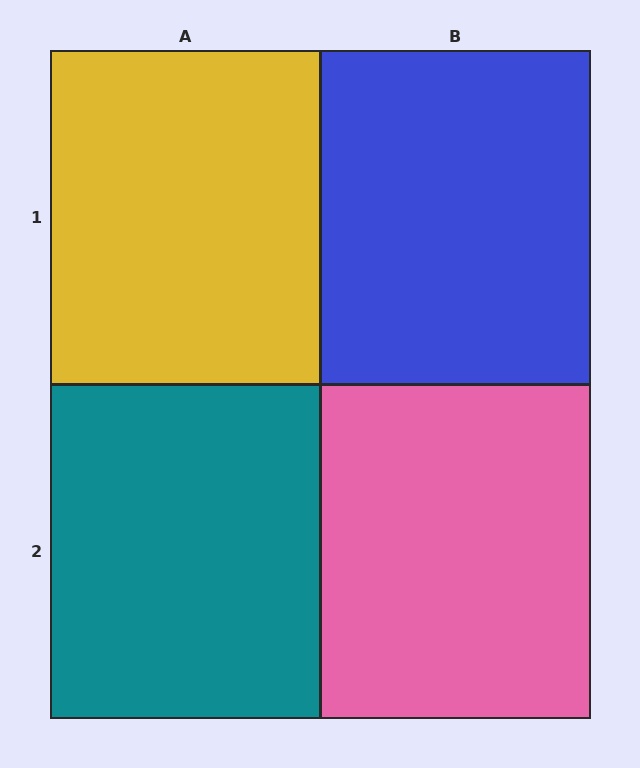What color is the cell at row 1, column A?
Yellow.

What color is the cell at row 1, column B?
Blue.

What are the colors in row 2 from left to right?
Teal, pink.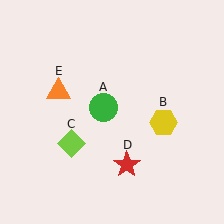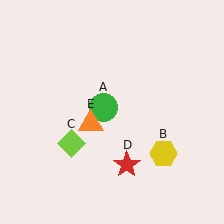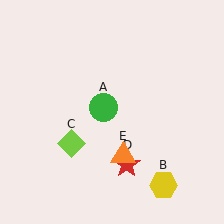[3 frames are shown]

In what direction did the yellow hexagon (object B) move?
The yellow hexagon (object B) moved down.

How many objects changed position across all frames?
2 objects changed position: yellow hexagon (object B), orange triangle (object E).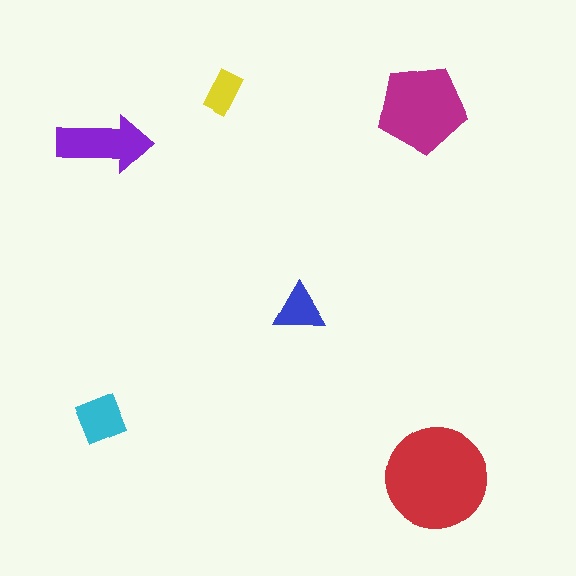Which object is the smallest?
The yellow rectangle.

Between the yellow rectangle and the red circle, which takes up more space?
The red circle.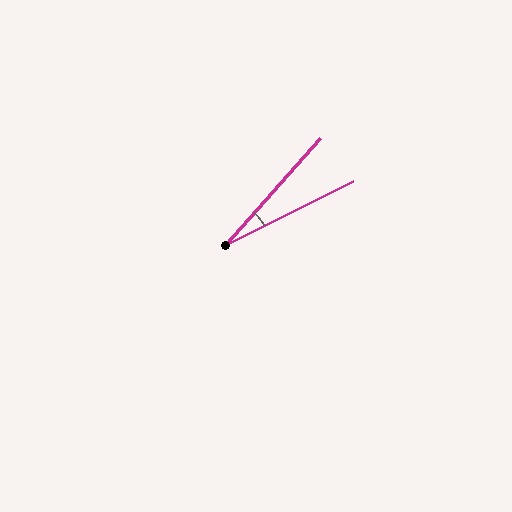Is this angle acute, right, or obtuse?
It is acute.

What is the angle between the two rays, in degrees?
Approximately 22 degrees.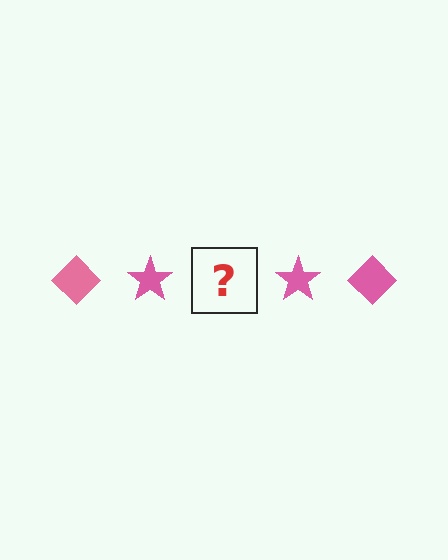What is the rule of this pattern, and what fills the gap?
The rule is that the pattern cycles through diamond, star shapes in pink. The gap should be filled with a pink diamond.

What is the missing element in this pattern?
The missing element is a pink diamond.